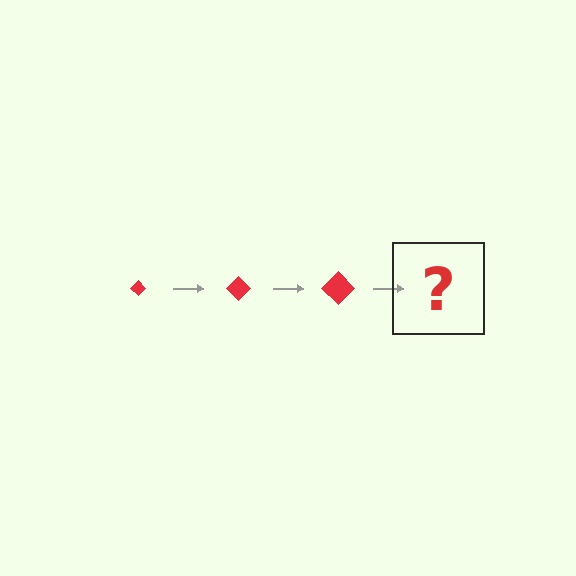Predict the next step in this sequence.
The next step is a red diamond, larger than the previous one.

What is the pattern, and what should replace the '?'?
The pattern is that the diamond gets progressively larger each step. The '?' should be a red diamond, larger than the previous one.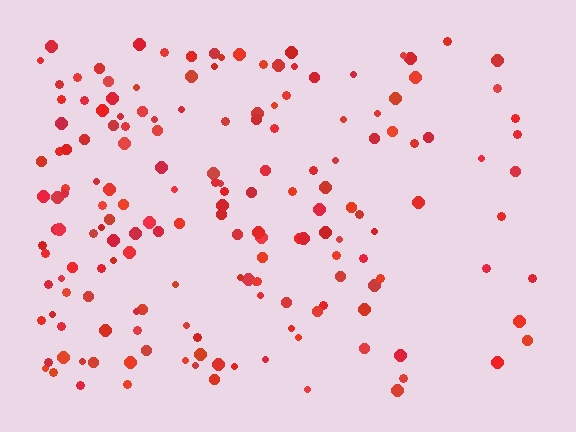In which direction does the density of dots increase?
From right to left, with the left side densest.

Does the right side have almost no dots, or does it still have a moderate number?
Still a moderate number, just noticeably fewer than the left.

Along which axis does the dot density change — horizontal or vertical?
Horizontal.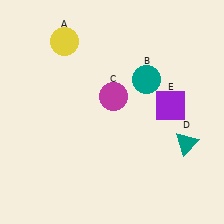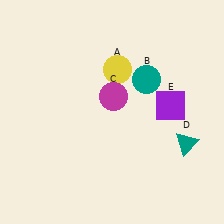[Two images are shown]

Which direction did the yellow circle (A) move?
The yellow circle (A) moved right.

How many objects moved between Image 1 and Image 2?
1 object moved between the two images.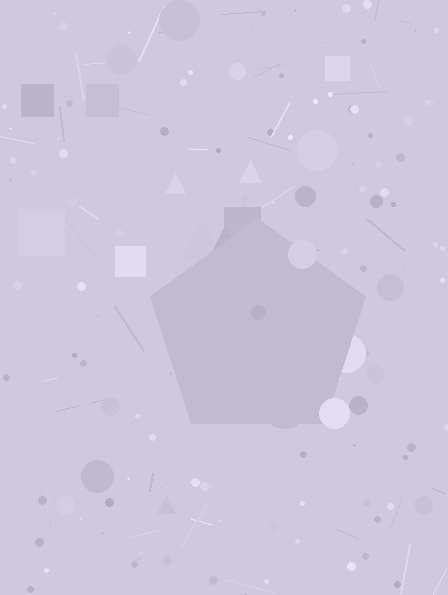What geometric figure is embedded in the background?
A pentagon is embedded in the background.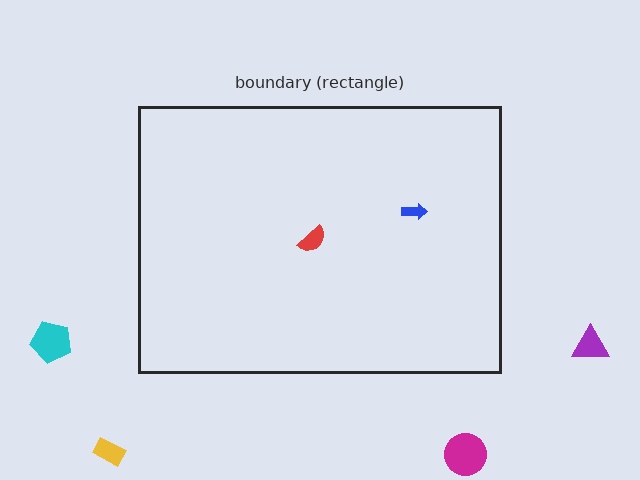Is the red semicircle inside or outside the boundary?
Inside.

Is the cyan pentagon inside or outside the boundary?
Outside.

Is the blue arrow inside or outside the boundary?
Inside.